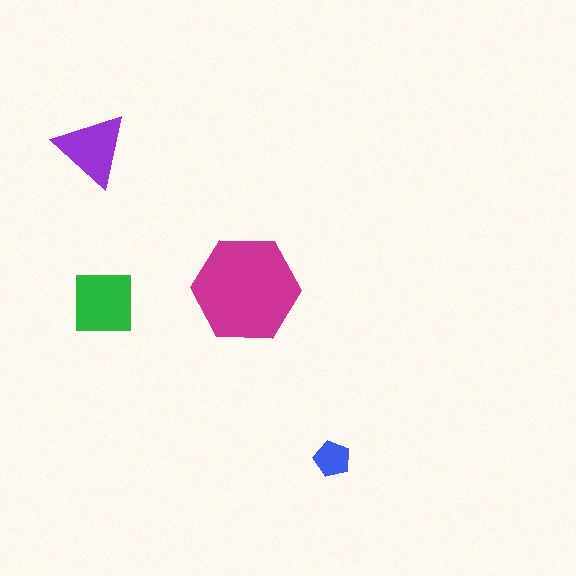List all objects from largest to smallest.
The magenta hexagon, the green square, the purple triangle, the blue pentagon.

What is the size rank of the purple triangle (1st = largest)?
3rd.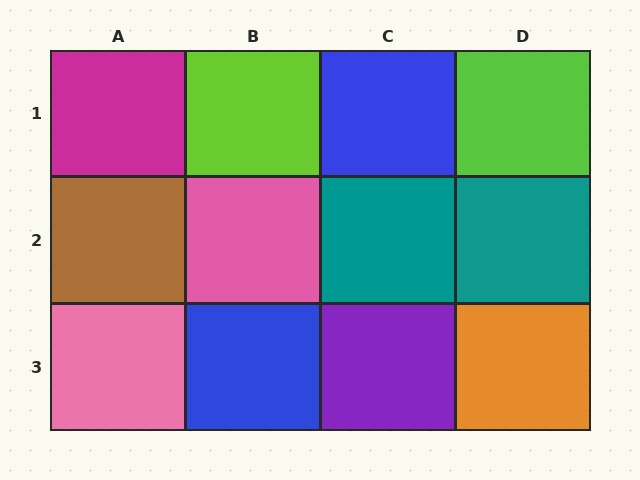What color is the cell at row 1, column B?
Lime.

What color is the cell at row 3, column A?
Pink.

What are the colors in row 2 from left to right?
Brown, pink, teal, teal.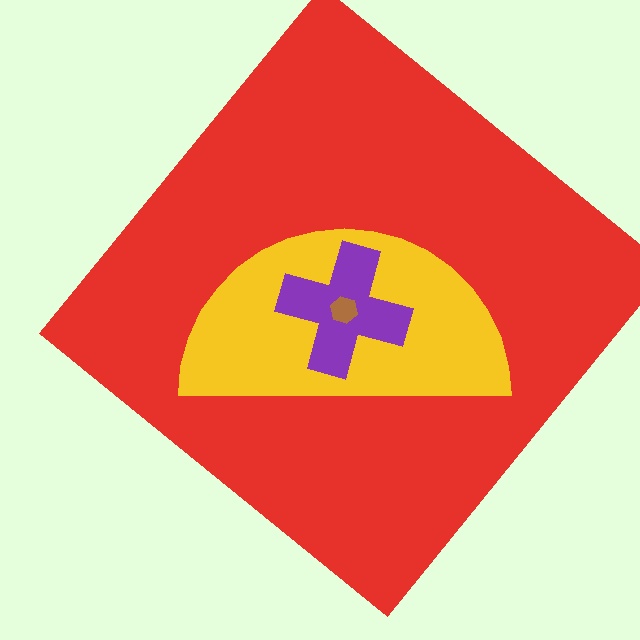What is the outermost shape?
The red diamond.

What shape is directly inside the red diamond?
The yellow semicircle.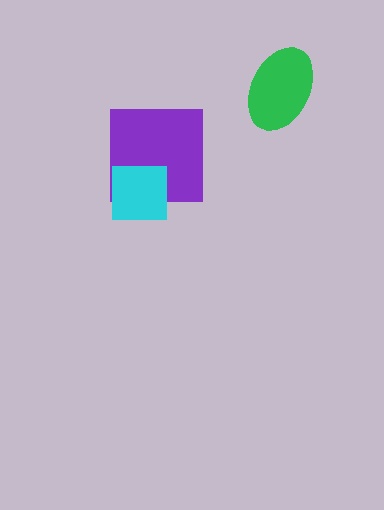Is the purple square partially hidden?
Yes, it is partially covered by another shape.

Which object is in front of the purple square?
The cyan square is in front of the purple square.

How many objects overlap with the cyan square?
1 object overlaps with the cyan square.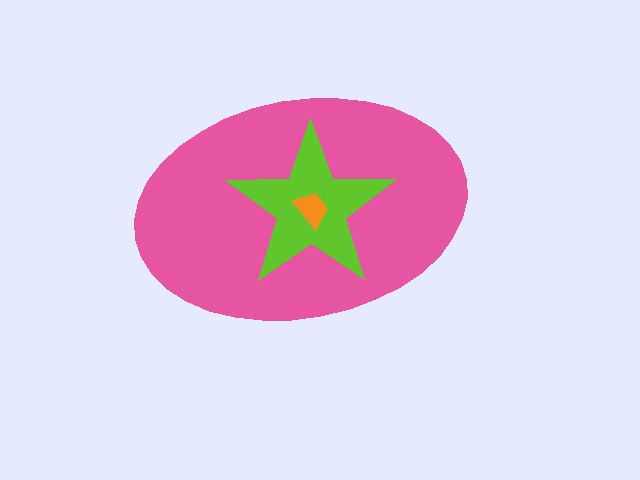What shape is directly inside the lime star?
The orange trapezoid.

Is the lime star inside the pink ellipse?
Yes.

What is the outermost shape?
The pink ellipse.